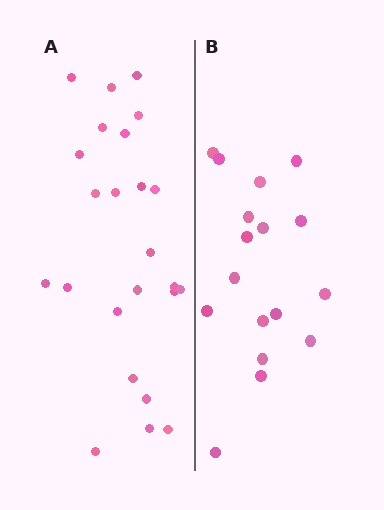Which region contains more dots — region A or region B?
Region A (the left region) has more dots.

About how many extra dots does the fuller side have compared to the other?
Region A has roughly 8 or so more dots than region B.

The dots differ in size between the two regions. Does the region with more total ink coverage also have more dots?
No. Region B has more total ink coverage because its dots are larger, but region A actually contains more individual dots. Total area can be misleading — the number of items is what matters here.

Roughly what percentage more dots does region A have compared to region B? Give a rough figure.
About 40% more.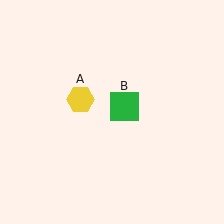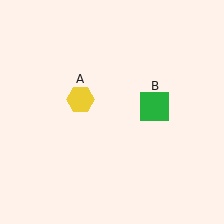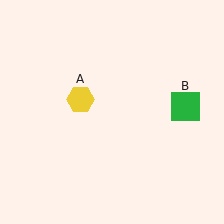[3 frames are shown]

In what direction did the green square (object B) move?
The green square (object B) moved right.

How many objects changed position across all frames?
1 object changed position: green square (object B).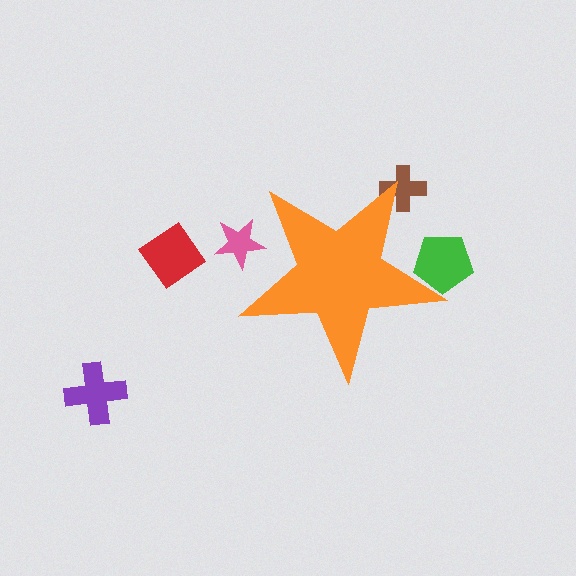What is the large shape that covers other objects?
An orange star.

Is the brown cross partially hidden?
Yes, the brown cross is partially hidden behind the orange star.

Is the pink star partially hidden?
Yes, the pink star is partially hidden behind the orange star.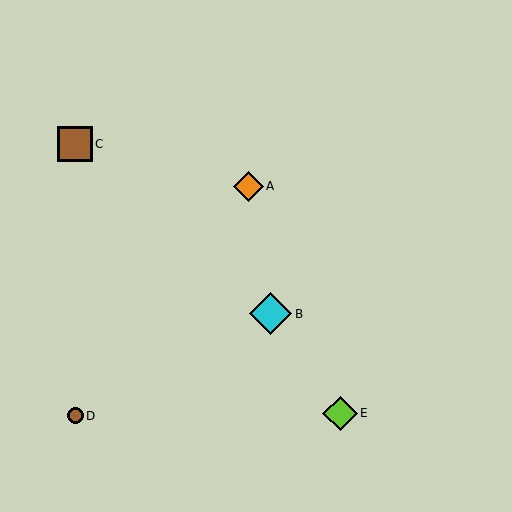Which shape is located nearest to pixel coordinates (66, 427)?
The brown circle (labeled D) at (75, 416) is nearest to that location.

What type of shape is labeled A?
Shape A is an orange diamond.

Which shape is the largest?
The cyan diamond (labeled B) is the largest.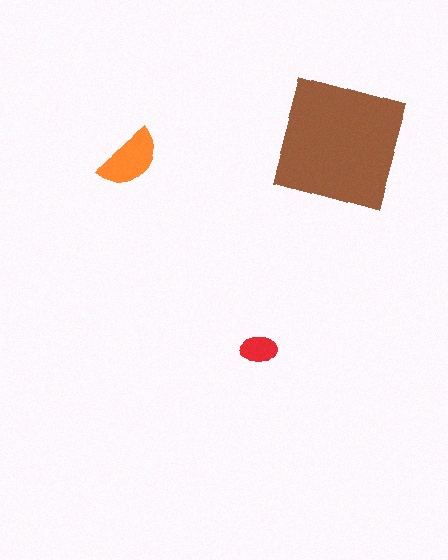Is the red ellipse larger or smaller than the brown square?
Smaller.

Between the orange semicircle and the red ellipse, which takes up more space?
The orange semicircle.